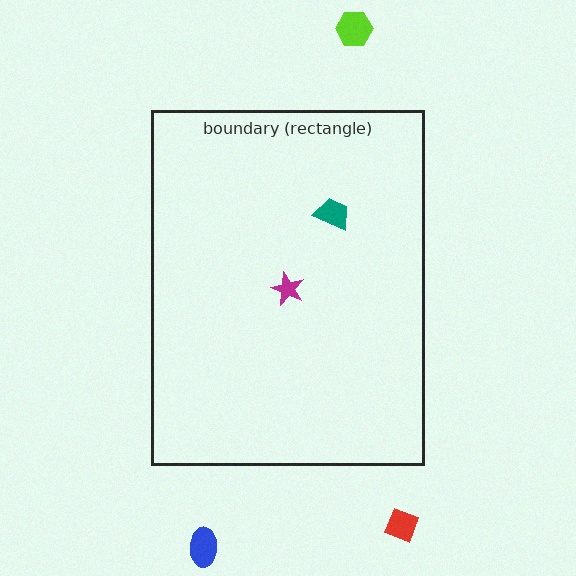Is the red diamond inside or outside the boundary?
Outside.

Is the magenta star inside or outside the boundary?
Inside.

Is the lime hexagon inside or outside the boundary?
Outside.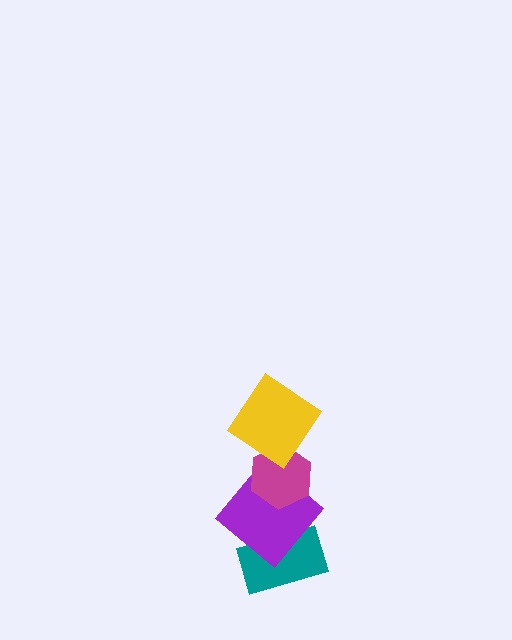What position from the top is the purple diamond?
The purple diamond is 3rd from the top.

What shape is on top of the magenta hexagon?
The yellow diamond is on top of the magenta hexagon.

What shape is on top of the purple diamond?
The magenta hexagon is on top of the purple diamond.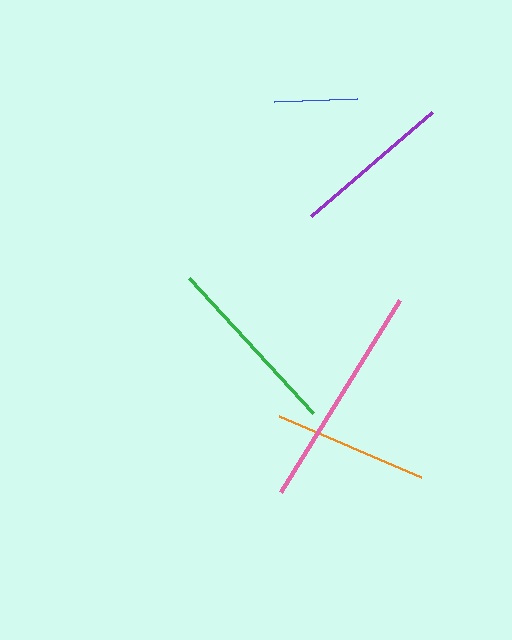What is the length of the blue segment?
The blue segment is approximately 82 pixels long.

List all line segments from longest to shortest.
From longest to shortest: pink, green, purple, orange, blue.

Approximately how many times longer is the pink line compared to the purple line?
The pink line is approximately 1.4 times the length of the purple line.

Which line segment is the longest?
The pink line is the longest at approximately 226 pixels.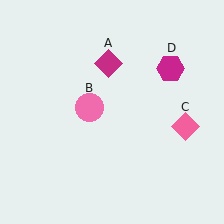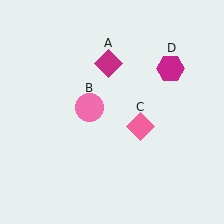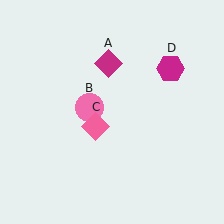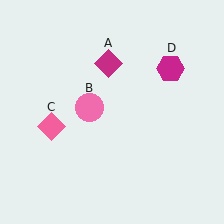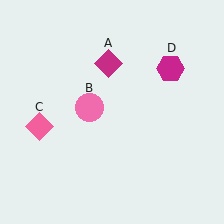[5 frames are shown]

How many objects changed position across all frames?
1 object changed position: pink diamond (object C).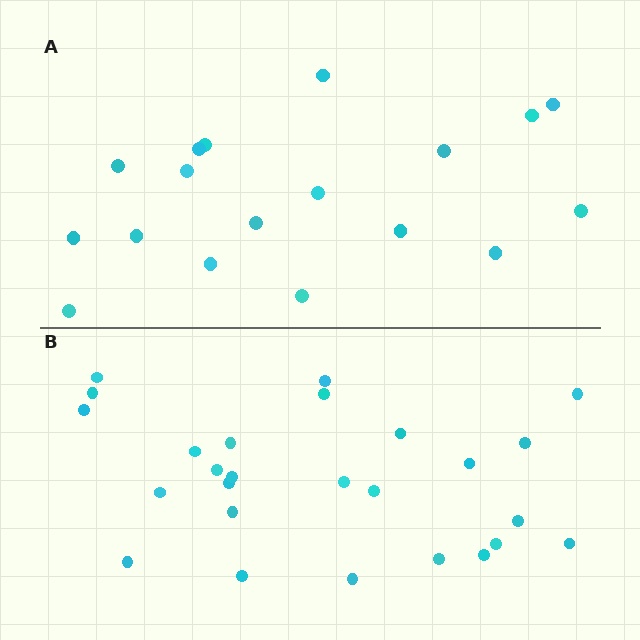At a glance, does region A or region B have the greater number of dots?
Region B (the bottom region) has more dots.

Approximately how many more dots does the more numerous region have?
Region B has roughly 8 or so more dots than region A.